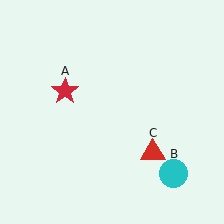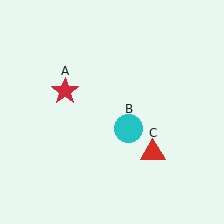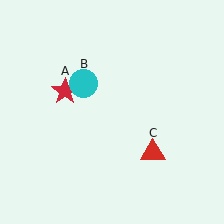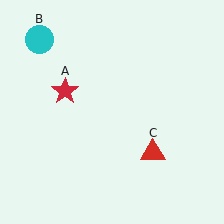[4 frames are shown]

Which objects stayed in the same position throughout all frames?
Red star (object A) and red triangle (object C) remained stationary.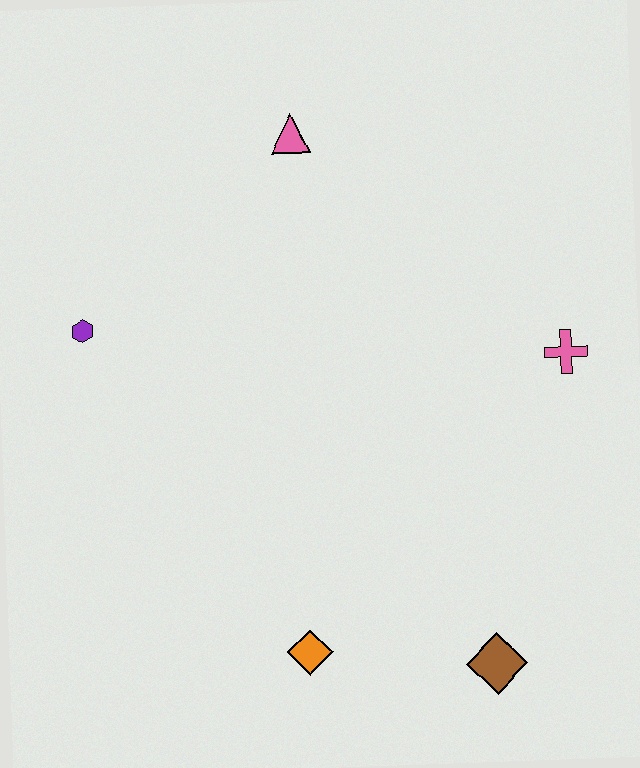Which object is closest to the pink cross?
The brown diamond is closest to the pink cross.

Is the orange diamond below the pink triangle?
Yes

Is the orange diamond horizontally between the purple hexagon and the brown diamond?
Yes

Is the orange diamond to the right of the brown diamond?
No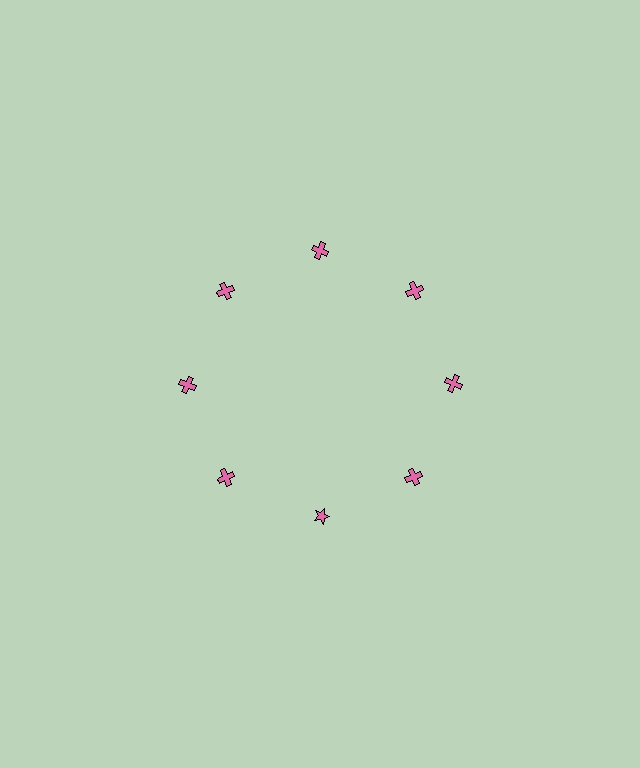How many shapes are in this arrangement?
There are 8 shapes arranged in a ring pattern.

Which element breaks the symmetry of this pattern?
The pink star at roughly the 6 o'clock position breaks the symmetry. All other shapes are pink crosses.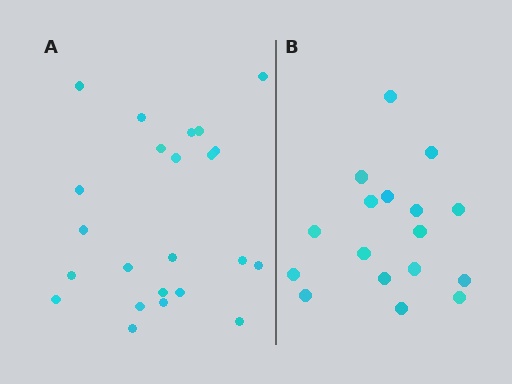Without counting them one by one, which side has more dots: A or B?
Region A (the left region) has more dots.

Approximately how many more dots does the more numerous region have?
Region A has about 6 more dots than region B.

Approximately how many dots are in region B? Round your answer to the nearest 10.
About 20 dots. (The exact count is 17, which rounds to 20.)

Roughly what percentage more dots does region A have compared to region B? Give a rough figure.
About 35% more.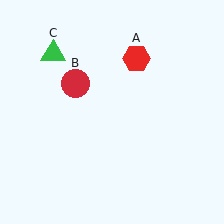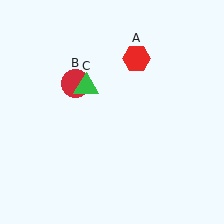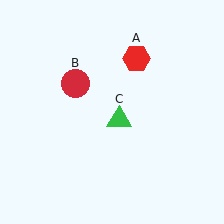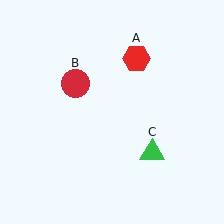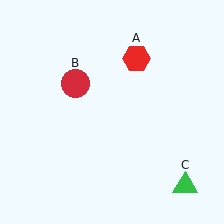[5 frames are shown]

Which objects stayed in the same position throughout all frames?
Red hexagon (object A) and red circle (object B) remained stationary.